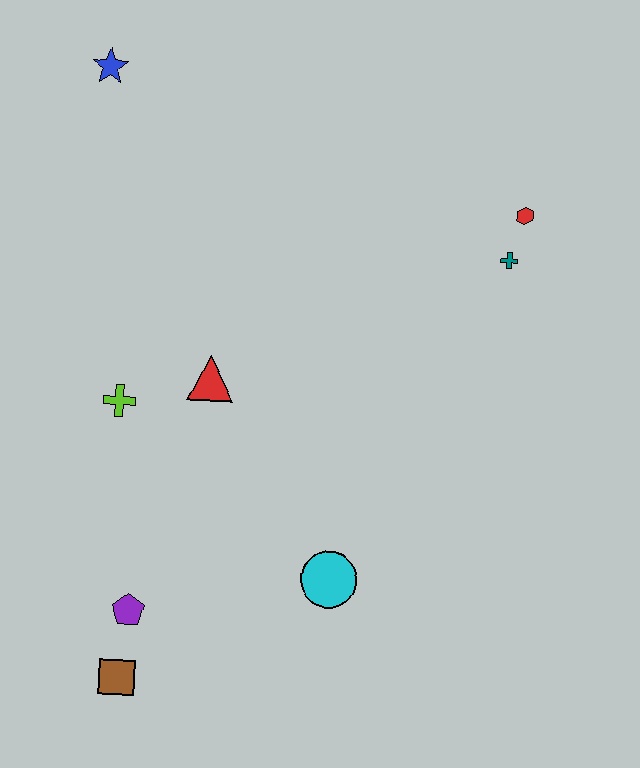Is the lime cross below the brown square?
No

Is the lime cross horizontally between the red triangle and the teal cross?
No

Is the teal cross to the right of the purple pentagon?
Yes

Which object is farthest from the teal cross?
The brown square is farthest from the teal cross.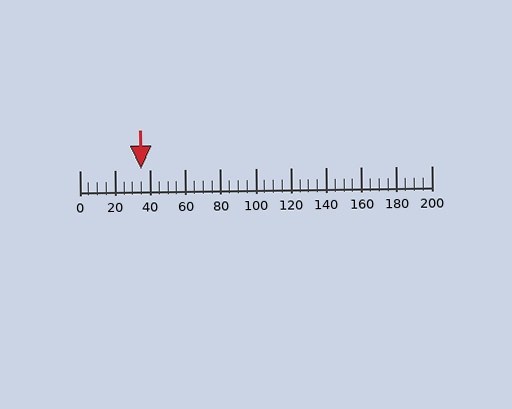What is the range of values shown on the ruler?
The ruler shows values from 0 to 200.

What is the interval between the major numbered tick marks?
The major tick marks are spaced 20 units apart.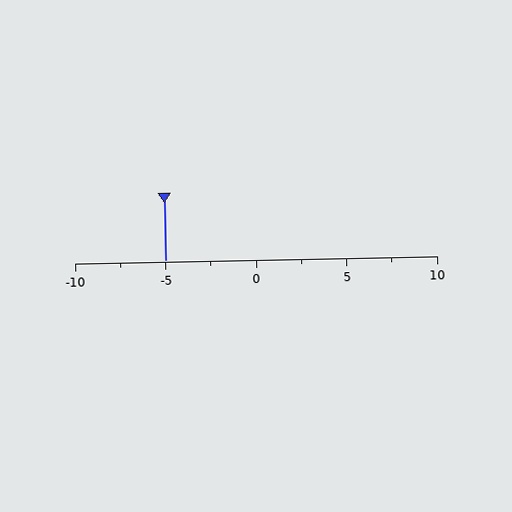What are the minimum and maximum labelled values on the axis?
The axis runs from -10 to 10.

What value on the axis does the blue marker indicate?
The marker indicates approximately -5.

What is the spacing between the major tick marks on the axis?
The major ticks are spaced 5 apart.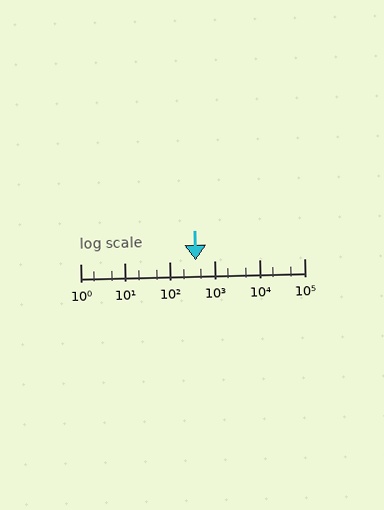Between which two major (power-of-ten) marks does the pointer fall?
The pointer is between 100 and 1000.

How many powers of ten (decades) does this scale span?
The scale spans 5 decades, from 1 to 100000.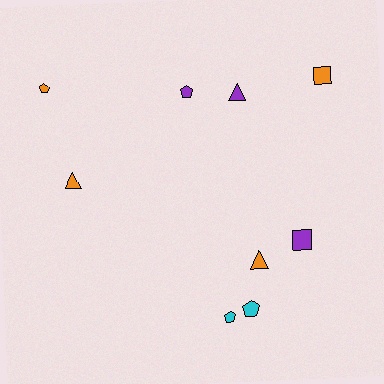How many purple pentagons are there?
There is 1 purple pentagon.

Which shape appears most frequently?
Pentagon, with 4 objects.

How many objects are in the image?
There are 9 objects.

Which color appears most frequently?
Orange, with 4 objects.